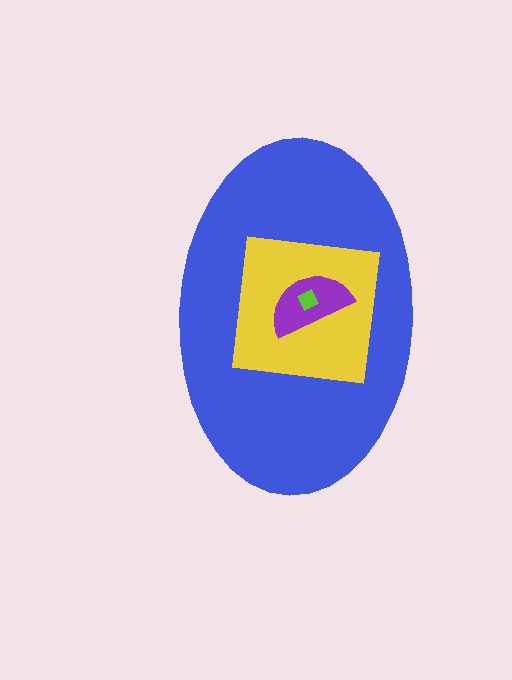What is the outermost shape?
The blue ellipse.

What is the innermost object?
The lime diamond.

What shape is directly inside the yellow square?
The purple semicircle.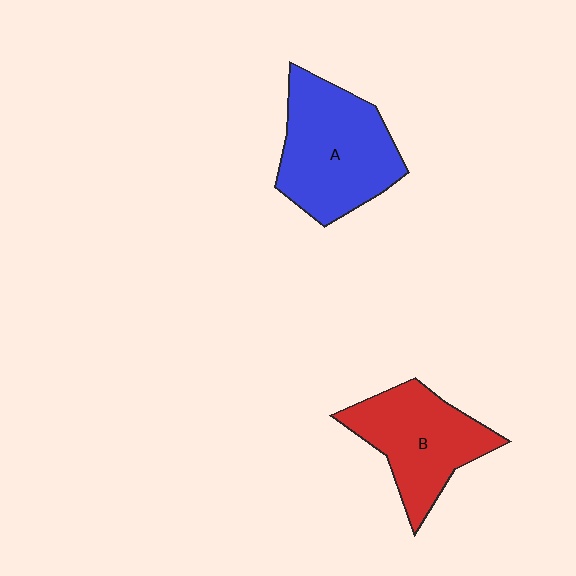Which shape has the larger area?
Shape A (blue).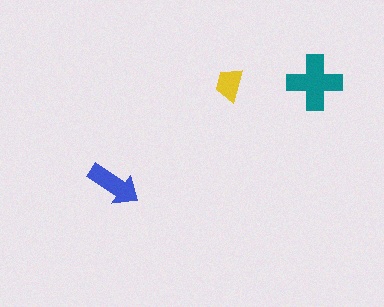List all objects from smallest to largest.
The yellow trapezoid, the blue arrow, the teal cross.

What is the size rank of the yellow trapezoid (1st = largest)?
3rd.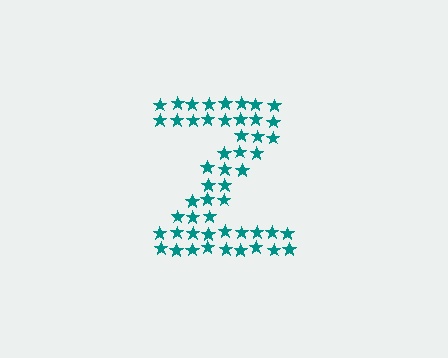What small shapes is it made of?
It is made of small stars.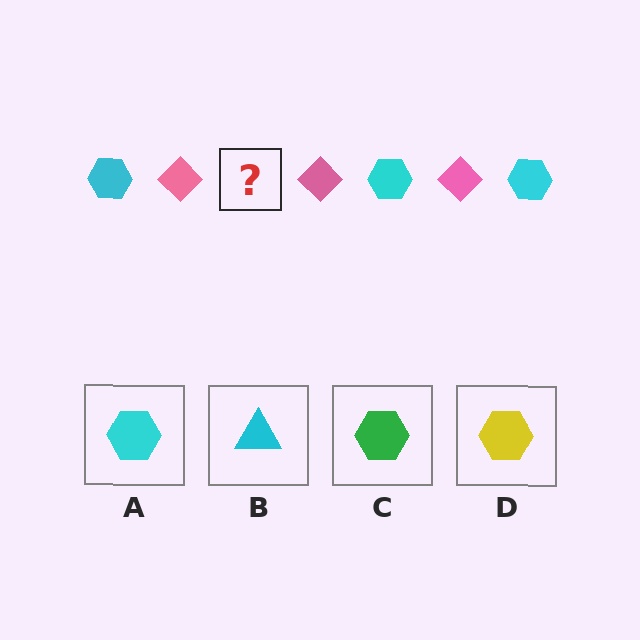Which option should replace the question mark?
Option A.